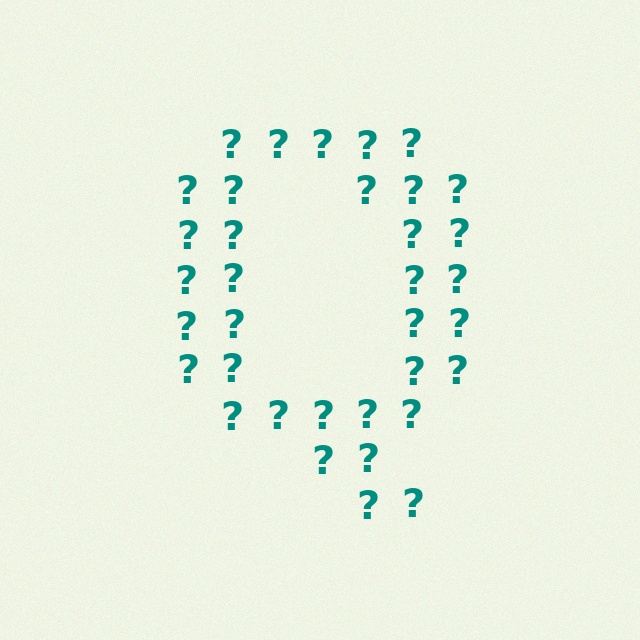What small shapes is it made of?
It is made of small question marks.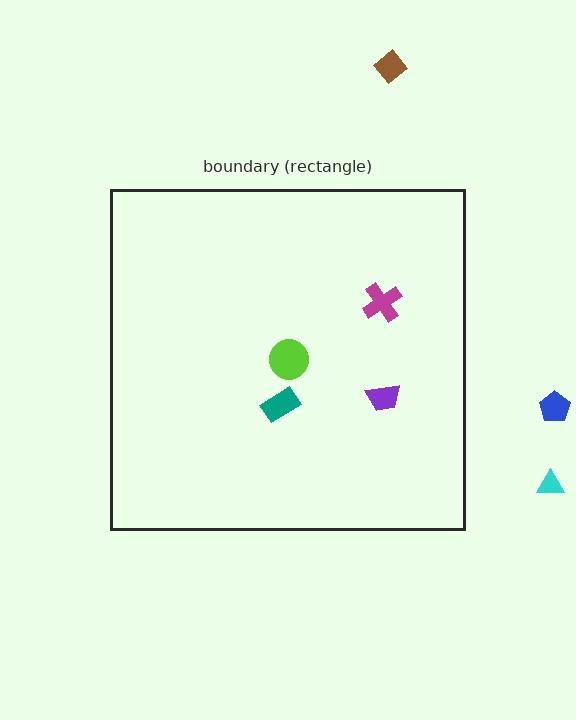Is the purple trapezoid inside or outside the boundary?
Inside.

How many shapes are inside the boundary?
4 inside, 3 outside.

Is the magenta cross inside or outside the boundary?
Inside.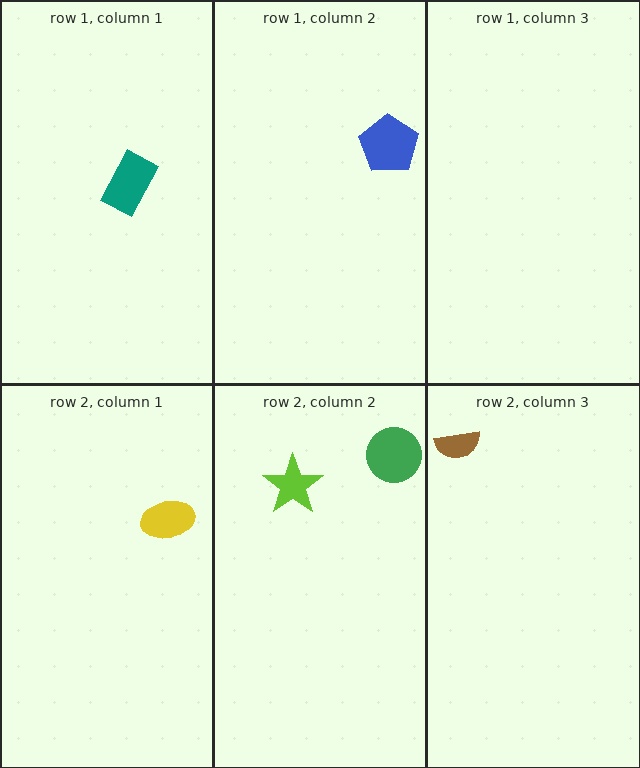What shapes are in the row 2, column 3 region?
The brown semicircle.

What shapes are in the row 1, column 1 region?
The teal rectangle.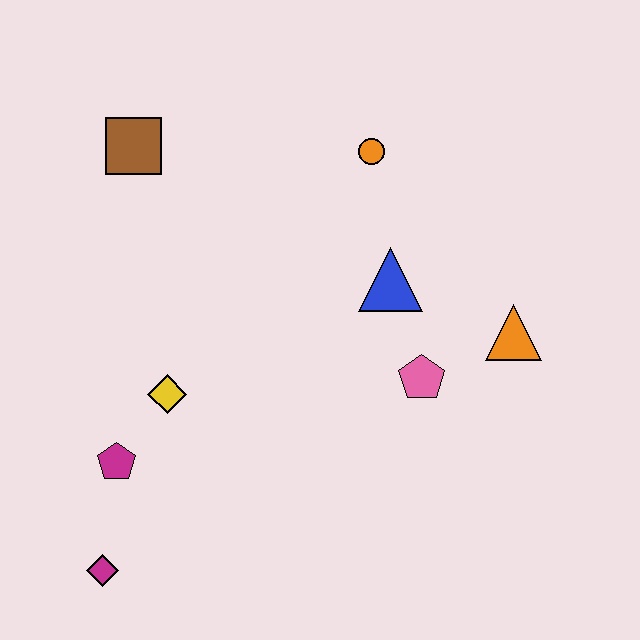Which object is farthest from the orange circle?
The magenta diamond is farthest from the orange circle.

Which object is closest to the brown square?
The orange circle is closest to the brown square.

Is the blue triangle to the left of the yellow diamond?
No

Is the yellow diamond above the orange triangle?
No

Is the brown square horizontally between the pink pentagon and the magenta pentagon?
Yes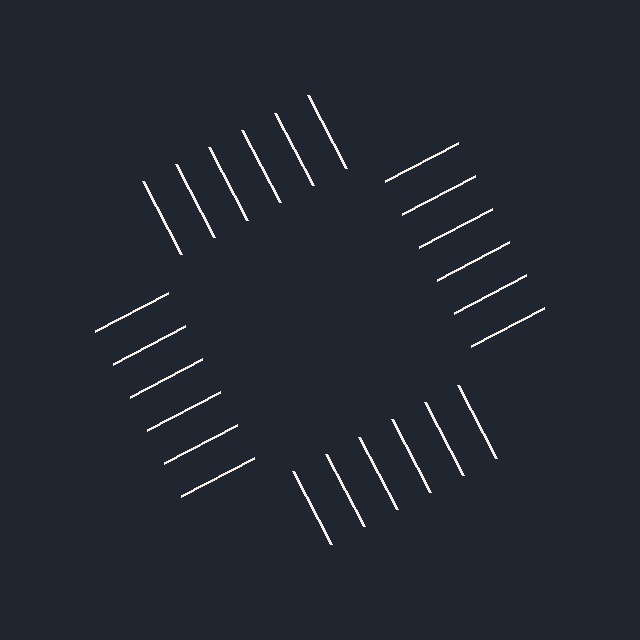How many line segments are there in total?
24 — 6 along each of the 4 edges.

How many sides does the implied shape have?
4 sides — the line-ends trace a square.